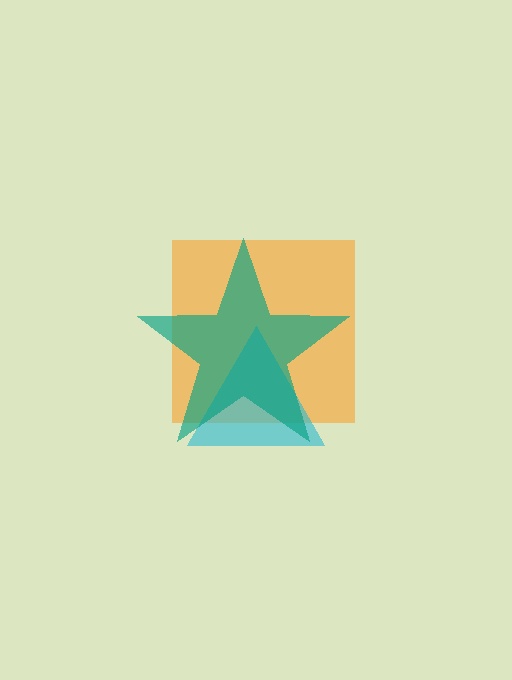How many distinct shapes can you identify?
There are 3 distinct shapes: an orange square, a cyan triangle, a teal star.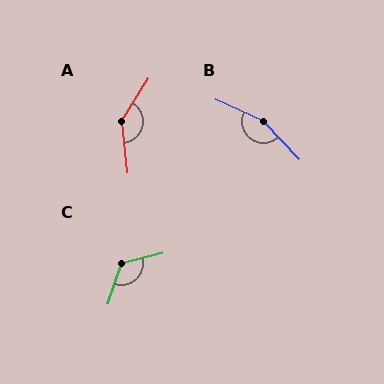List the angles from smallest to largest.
C (123°), A (142°), B (158°).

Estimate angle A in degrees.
Approximately 142 degrees.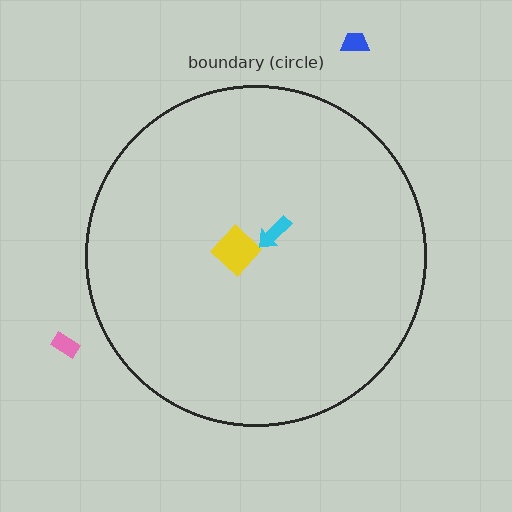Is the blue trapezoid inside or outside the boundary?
Outside.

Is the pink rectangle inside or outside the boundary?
Outside.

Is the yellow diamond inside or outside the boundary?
Inside.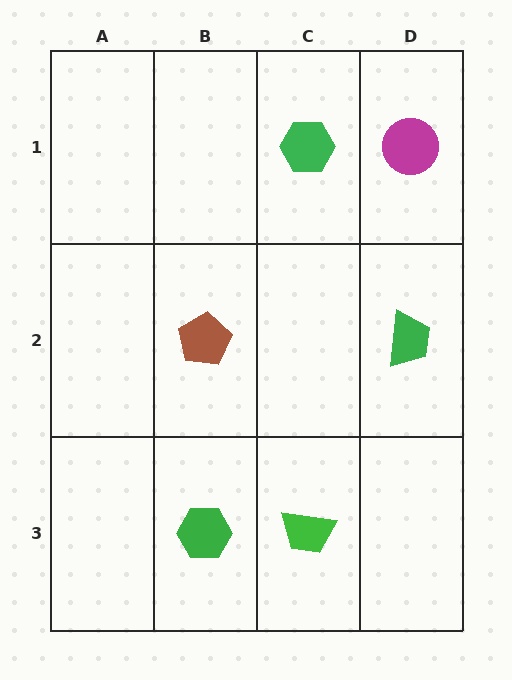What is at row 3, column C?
A green trapezoid.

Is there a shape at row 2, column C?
No, that cell is empty.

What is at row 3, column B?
A green hexagon.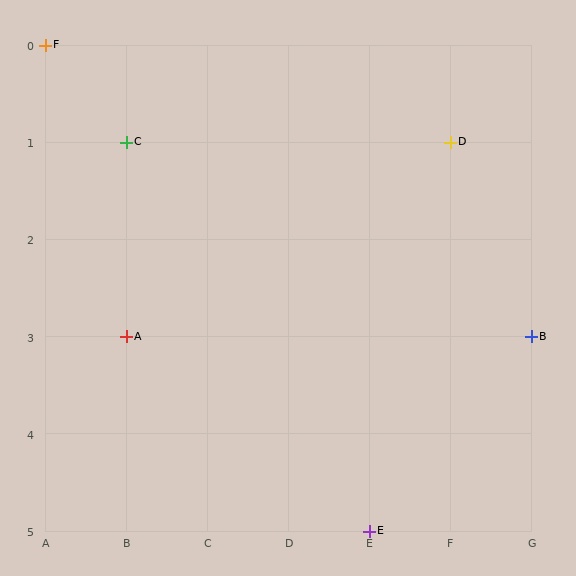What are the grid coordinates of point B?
Point B is at grid coordinates (G, 3).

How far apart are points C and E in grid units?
Points C and E are 3 columns and 4 rows apart (about 5.0 grid units diagonally).